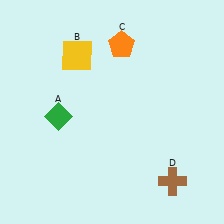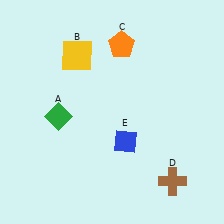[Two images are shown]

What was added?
A blue diamond (E) was added in Image 2.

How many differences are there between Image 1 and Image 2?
There is 1 difference between the two images.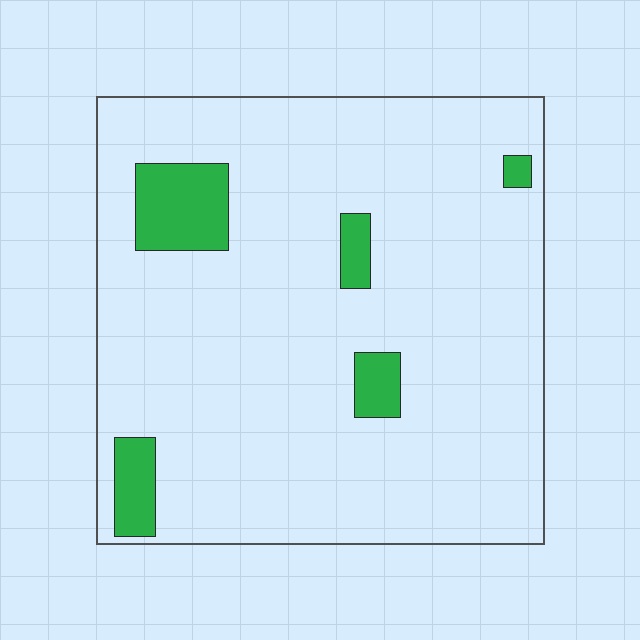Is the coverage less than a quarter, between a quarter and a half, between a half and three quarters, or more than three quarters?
Less than a quarter.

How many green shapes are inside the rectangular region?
5.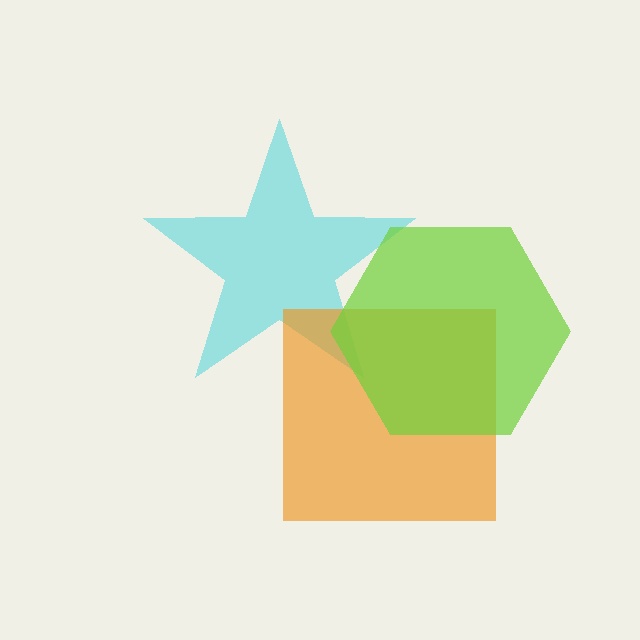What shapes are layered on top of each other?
The layered shapes are: a cyan star, an orange square, a lime hexagon.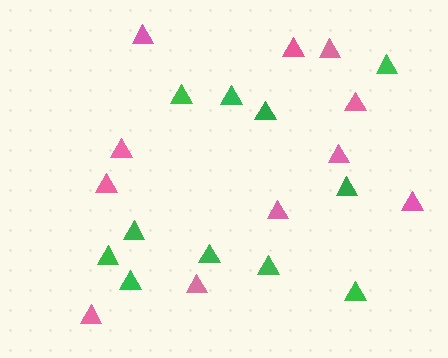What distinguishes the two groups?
There are 2 groups: one group of green triangles (11) and one group of pink triangles (11).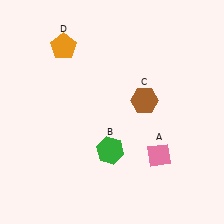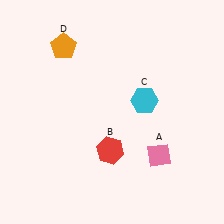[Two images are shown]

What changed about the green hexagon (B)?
In Image 1, B is green. In Image 2, it changed to red.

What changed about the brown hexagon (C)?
In Image 1, C is brown. In Image 2, it changed to cyan.